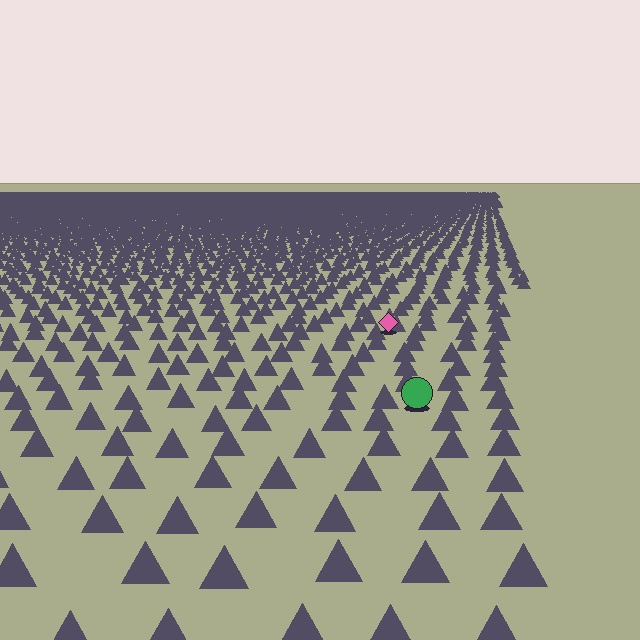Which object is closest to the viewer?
The green circle is closest. The texture marks near it are larger and more spread out.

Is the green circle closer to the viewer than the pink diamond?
Yes. The green circle is closer — you can tell from the texture gradient: the ground texture is coarser near it.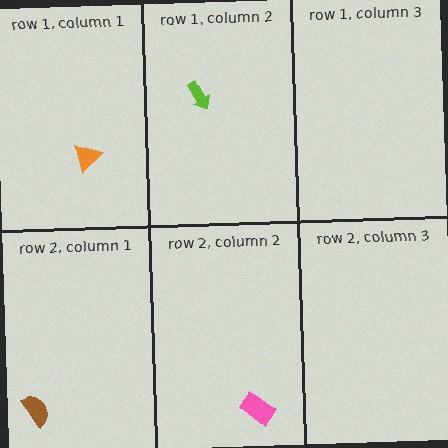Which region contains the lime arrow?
The row 1, column 2 region.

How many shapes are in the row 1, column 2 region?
1.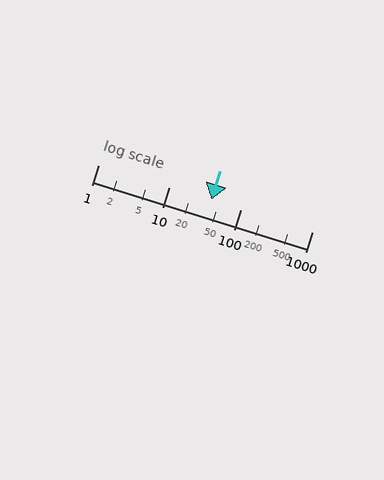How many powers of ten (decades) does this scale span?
The scale spans 3 decades, from 1 to 1000.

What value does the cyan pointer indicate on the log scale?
The pointer indicates approximately 39.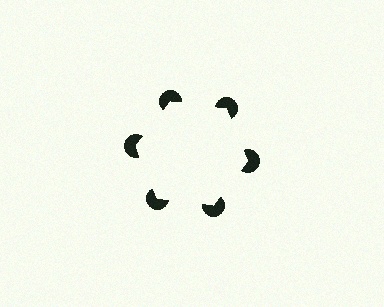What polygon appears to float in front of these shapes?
An illusory hexagon — its edges are inferred from the aligned wedge cuts in the pac-man discs, not physically drawn.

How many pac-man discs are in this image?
There are 6 — one at each vertex of the illusory hexagon.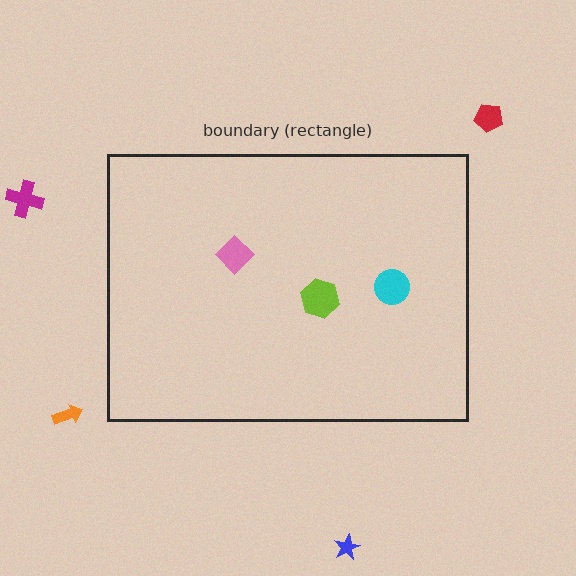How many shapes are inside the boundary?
3 inside, 4 outside.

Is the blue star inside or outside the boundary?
Outside.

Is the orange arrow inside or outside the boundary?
Outside.